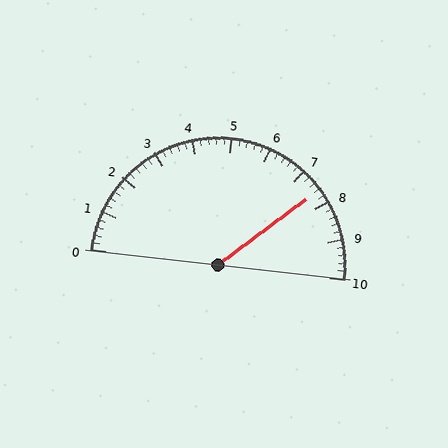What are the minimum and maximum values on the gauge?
The gauge ranges from 0 to 10.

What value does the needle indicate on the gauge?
The needle indicates approximately 7.6.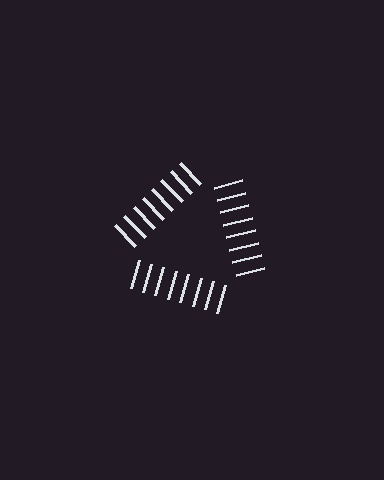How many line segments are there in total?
24 — 8 along each of the 3 edges.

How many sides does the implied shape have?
3 sides — the line-ends trace a triangle.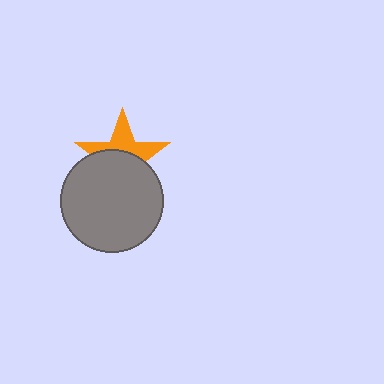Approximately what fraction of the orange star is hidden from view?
Roughly 55% of the orange star is hidden behind the gray circle.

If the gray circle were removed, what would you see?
You would see the complete orange star.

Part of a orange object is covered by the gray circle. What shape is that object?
It is a star.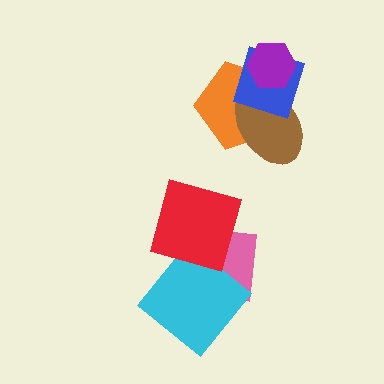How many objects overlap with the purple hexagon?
3 objects overlap with the purple hexagon.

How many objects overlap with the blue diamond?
3 objects overlap with the blue diamond.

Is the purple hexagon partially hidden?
No, no other shape covers it.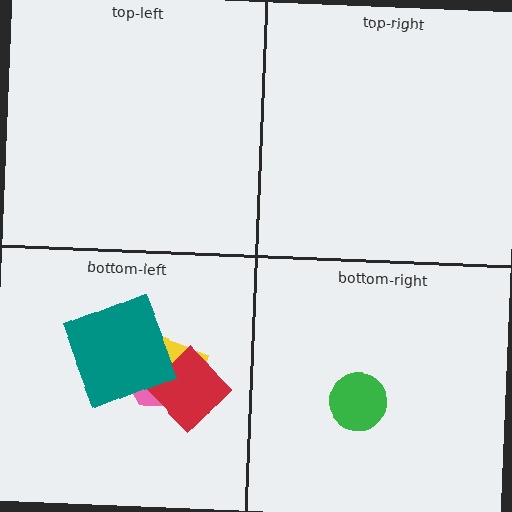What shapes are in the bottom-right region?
The green circle.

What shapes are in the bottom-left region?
The pink hexagon, the yellow semicircle, the red diamond, the teal square.